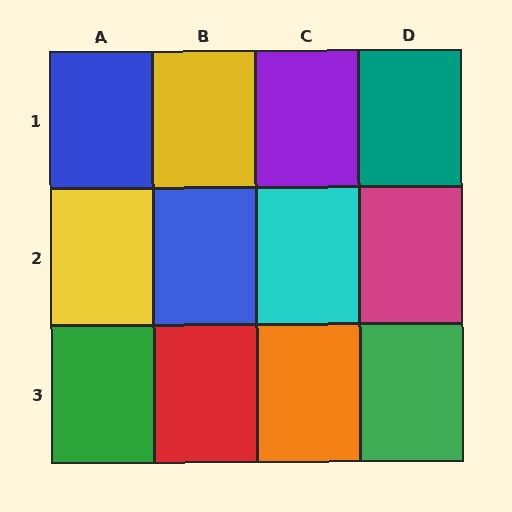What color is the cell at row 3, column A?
Green.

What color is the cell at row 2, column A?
Yellow.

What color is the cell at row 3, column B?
Red.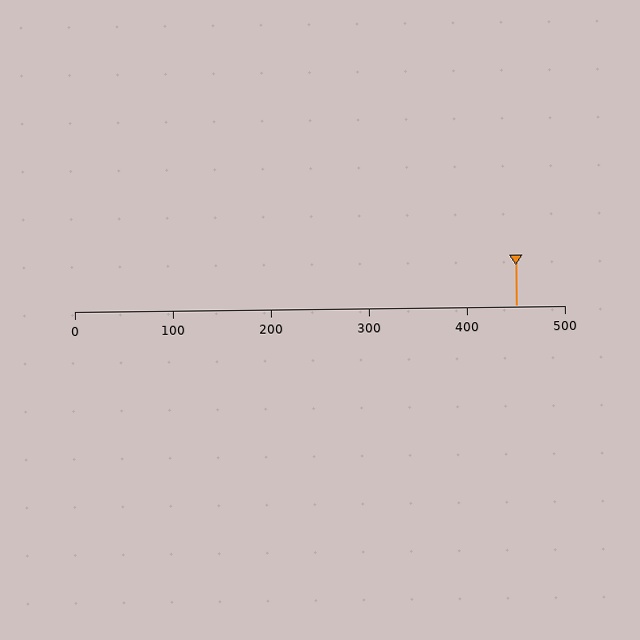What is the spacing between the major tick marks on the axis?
The major ticks are spaced 100 apart.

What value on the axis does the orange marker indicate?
The marker indicates approximately 450.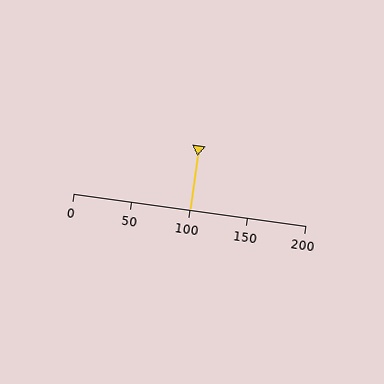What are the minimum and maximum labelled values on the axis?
The axis runs from 0 to 200.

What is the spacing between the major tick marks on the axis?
The major ticks are spaced 50 apart.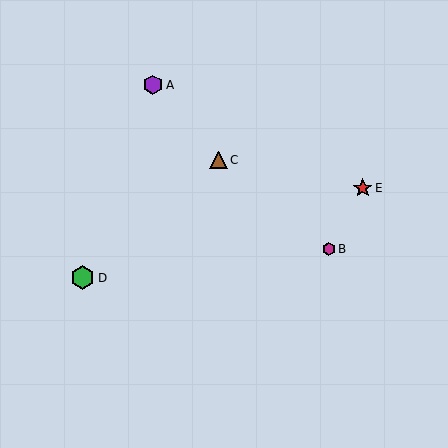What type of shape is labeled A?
Shape A is a purple hexagon.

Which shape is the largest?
The green hexagon (labeled D) is the largest.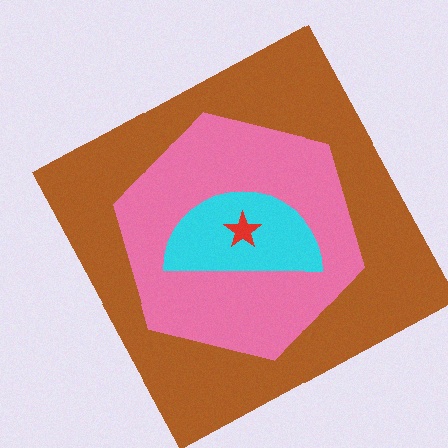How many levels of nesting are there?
4.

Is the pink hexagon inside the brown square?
Yes.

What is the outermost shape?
The brown square.